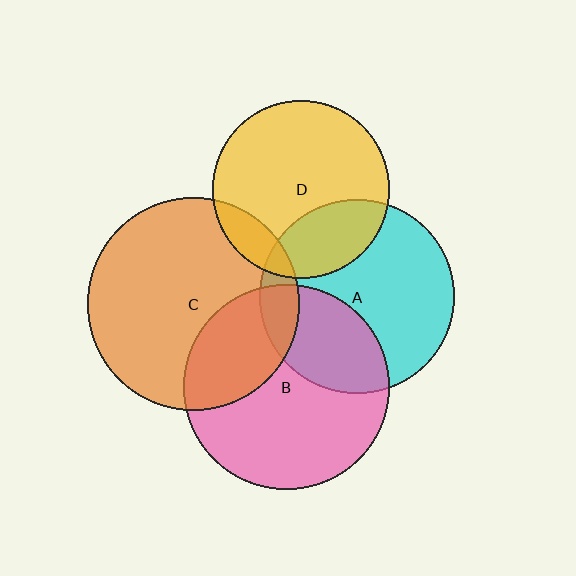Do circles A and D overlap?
Yes.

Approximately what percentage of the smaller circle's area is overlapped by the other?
Approximately 25%.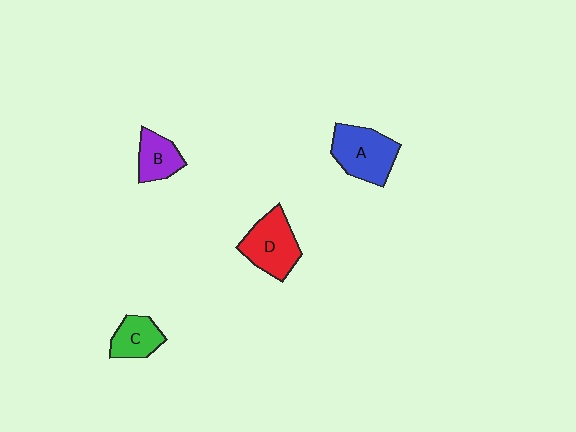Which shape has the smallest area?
Shape B (purple).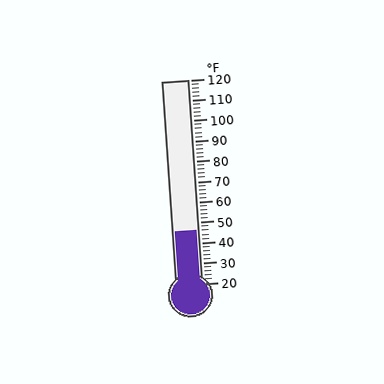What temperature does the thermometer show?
The thermometer shows approximately 46°F.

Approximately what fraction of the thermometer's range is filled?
The thermometer is filled to approximately 25% of its range.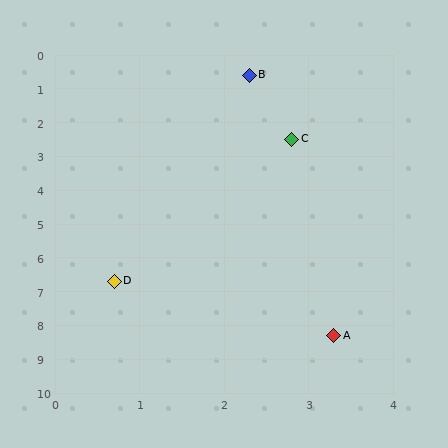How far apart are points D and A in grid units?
Points D and A are about 3.1 grid units apart.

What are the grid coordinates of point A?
Point A is at approximately (3.3, 8.3).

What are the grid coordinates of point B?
Point B is at approximately (2.3, 0.6).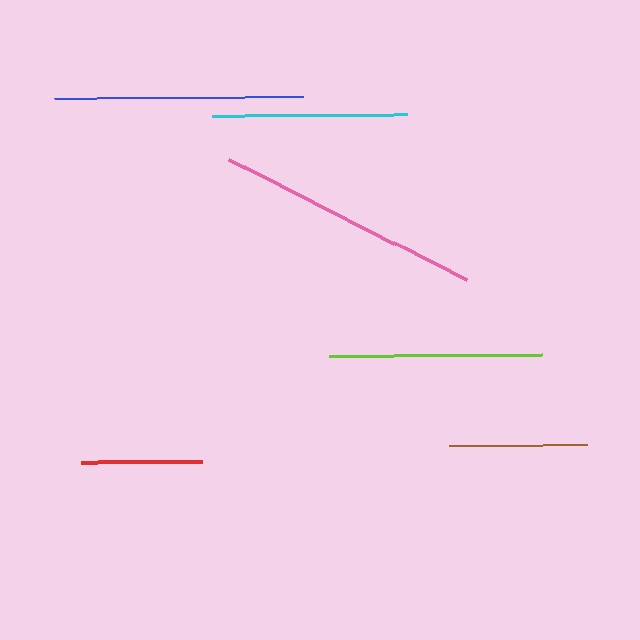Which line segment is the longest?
The pink line is the longest at approximately 266 pixels.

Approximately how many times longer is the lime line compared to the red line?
The lime line is approximately 1.8 times the length of the red line.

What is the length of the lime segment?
The lime segment is approximately 213 pixels long.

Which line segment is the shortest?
The red line is the shortest at approximately 121 pixels.